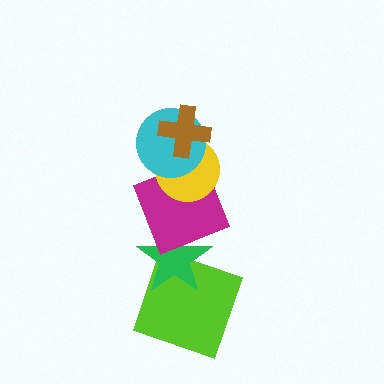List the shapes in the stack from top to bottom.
From top to bottom: the brown cross, the cyan circle, the yellow circle, the magenta square, the green star, the lime square.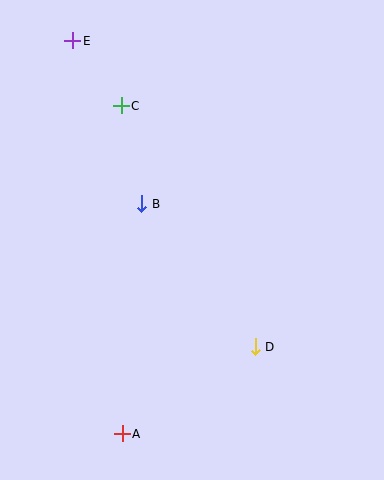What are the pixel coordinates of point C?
Point C is at (121, 106).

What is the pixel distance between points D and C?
The distance between D and C is 276 pixels.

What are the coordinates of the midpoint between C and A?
The midpoint between C and A is at (122, 270).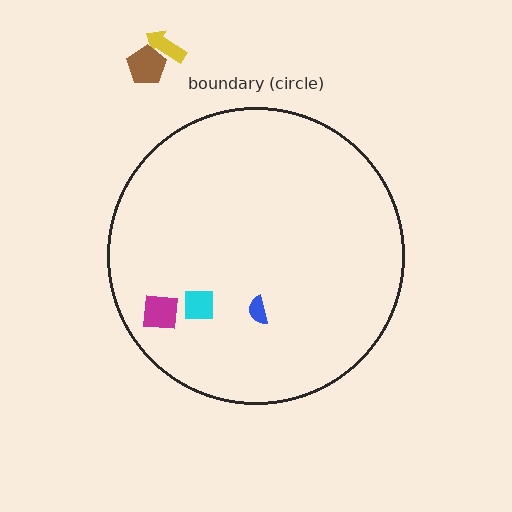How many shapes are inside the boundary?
3 inside, 2 outside.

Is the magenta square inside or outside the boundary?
Inside.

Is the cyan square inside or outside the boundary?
Inside.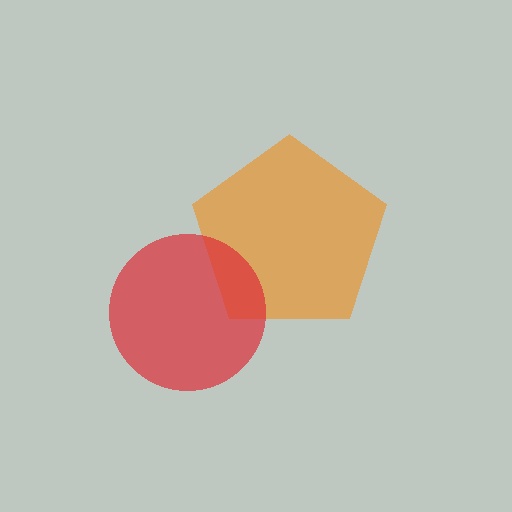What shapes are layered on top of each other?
The layered shapes are: an orange pentagon, a red circle.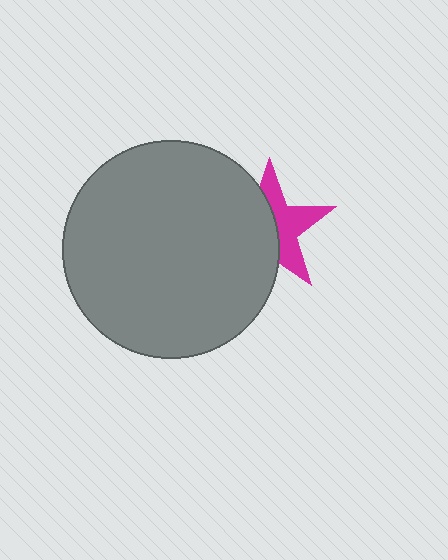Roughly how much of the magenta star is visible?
About half of it is visible (roughly 47%).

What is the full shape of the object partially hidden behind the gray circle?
The partially hidden object is a magenta star.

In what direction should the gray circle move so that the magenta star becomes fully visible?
The gray circle should move left. That is the shortest direction to clear the overlap and leave the magenta star fully visible.